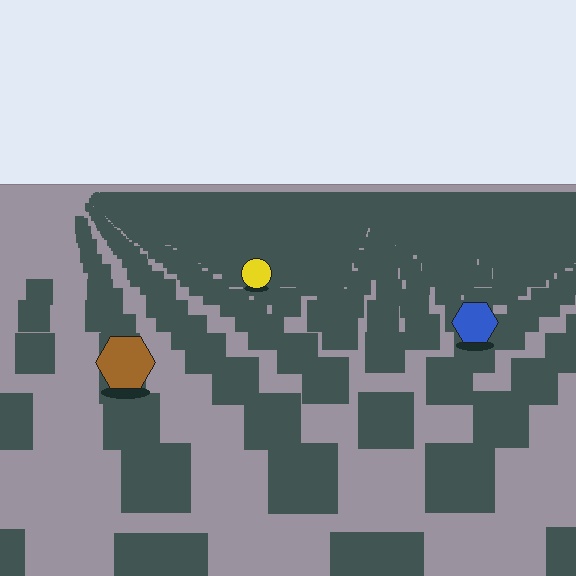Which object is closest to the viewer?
The brown hexagon is closest. The texture marks near it are larger and more spread out.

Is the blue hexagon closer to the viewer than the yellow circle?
Yes. The blue hexagon is closer — you can tell from the texture gradient: the ground texture is coarser near it.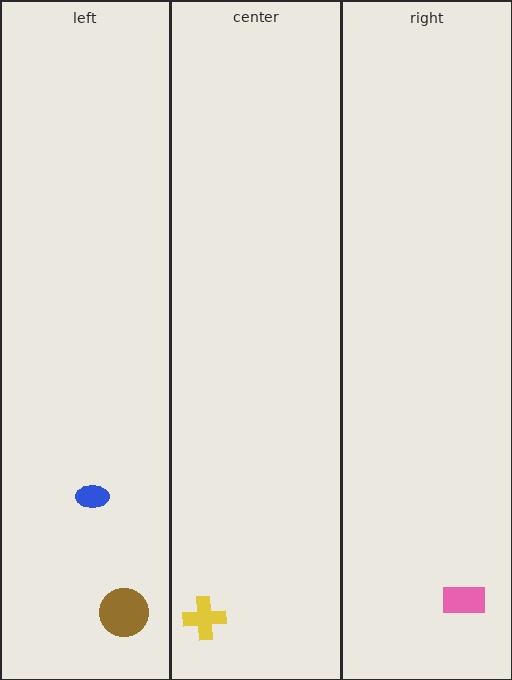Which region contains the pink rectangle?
The right region.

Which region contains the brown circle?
The left region.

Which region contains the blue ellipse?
The left region.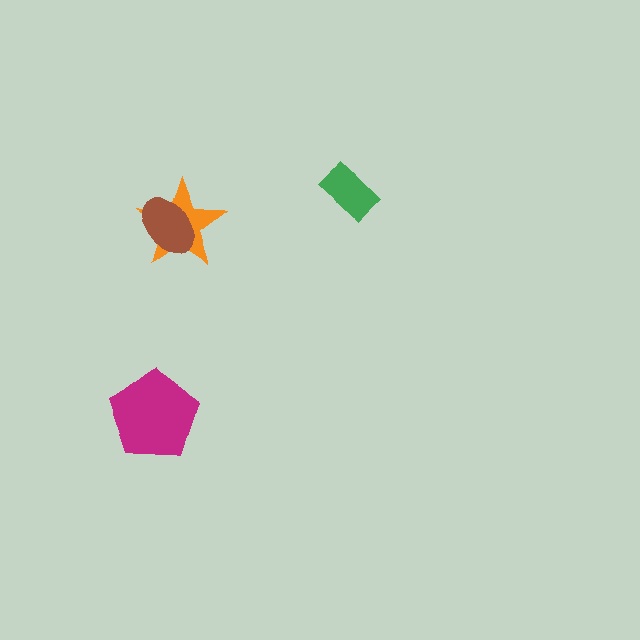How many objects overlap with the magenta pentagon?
0 objects overlap with the magenta pentagon.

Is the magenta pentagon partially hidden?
No, no other shape covers it.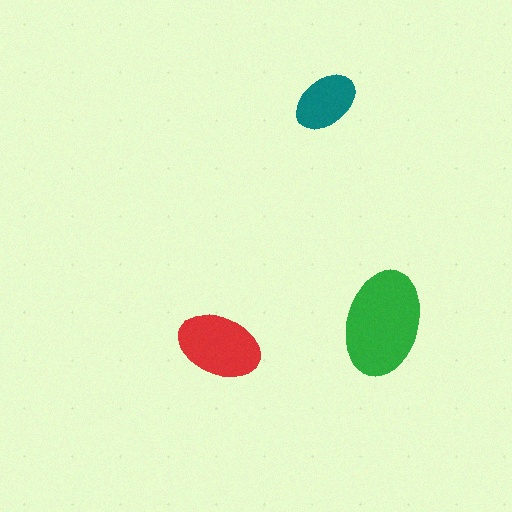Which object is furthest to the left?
The red ellipse is leftmost.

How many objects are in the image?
There are 3 objects in the image.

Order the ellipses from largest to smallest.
the green one, the red one, the teal one.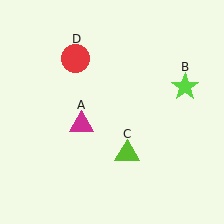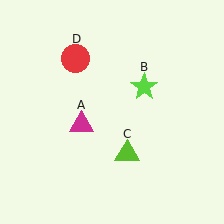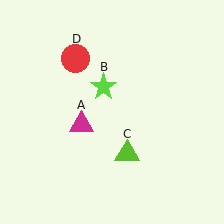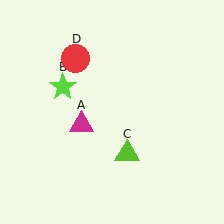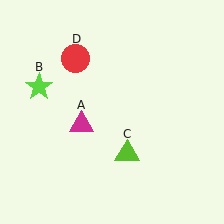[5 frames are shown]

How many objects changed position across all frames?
1 object changed position: lime star (object B).